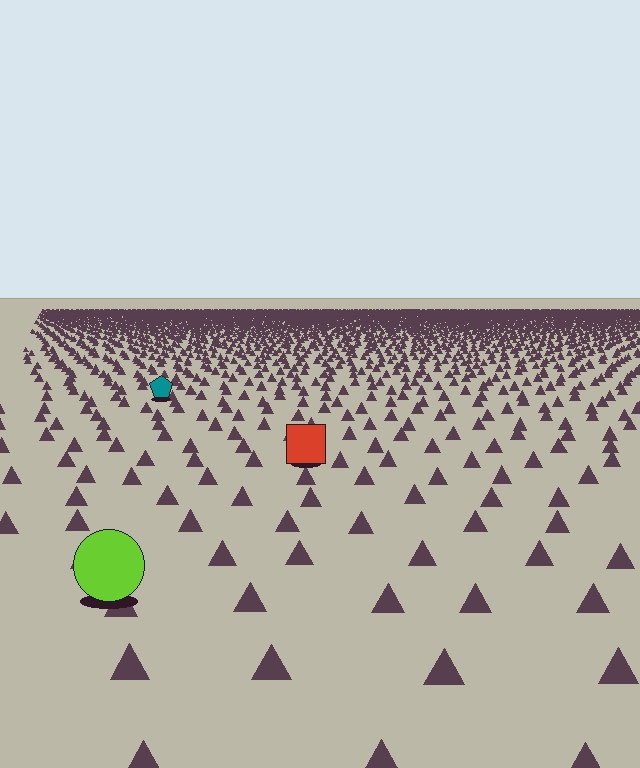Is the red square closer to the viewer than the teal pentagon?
Yes. The red square is closer — you can tell from the texture gradient: the ground texture is coarser near it.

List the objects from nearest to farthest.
From nearest to farthest: the lime circle, the red square, the teal pentagon.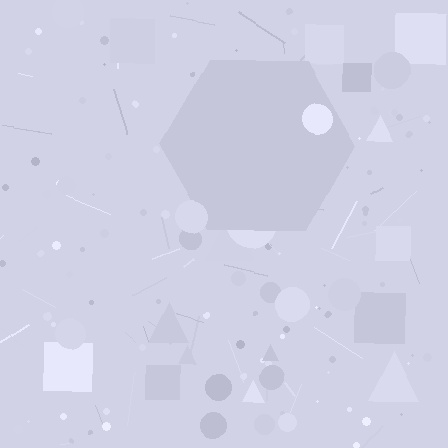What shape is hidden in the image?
A hexagon is hidden in the image.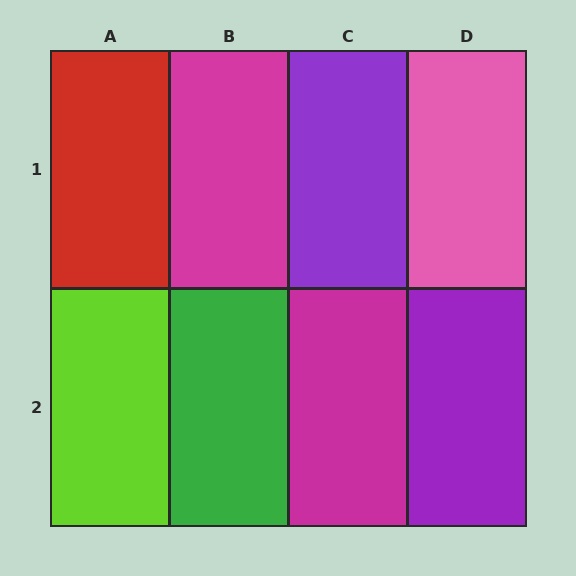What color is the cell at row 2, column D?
Purple.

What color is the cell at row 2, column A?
Lime.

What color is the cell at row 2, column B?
Green.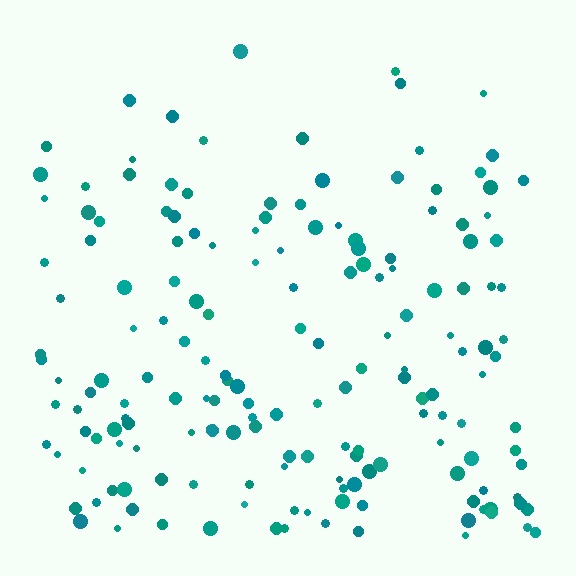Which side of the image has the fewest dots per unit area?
The top.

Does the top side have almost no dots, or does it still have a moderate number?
Still a moderate number, just noticeably fewer than the bottom.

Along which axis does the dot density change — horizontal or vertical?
Vertical.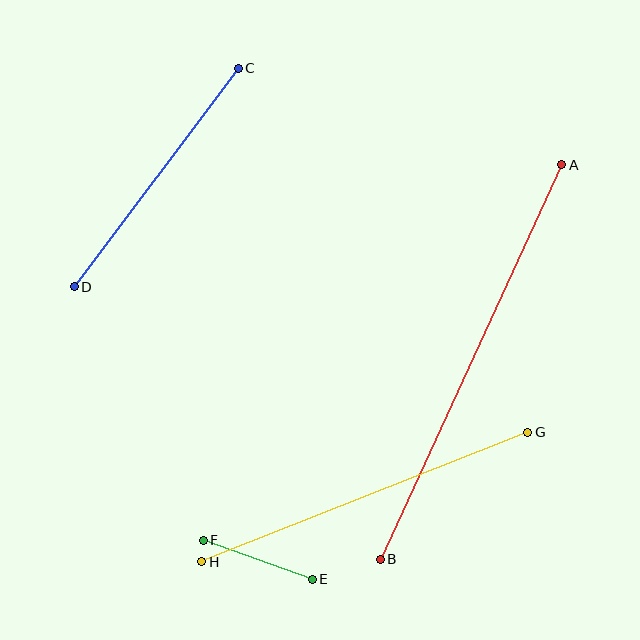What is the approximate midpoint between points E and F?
The midpoint is at approximately (258, 560) pixels.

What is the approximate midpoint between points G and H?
The midpoint is at approximately (365, 497) pixels.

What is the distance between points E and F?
The distance is approximately 116 pixels.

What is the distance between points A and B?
The distance is approximately 434 pixels.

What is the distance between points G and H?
The distance is approximately 351 pixels.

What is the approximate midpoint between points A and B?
The midpoint is at approximately (471, 362) pixels.